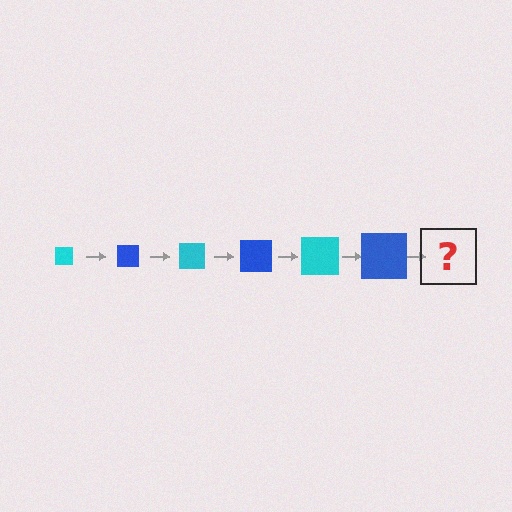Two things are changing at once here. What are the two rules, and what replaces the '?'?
The two rules are that the square grows larger each step and the color cycles through cyan and blue. The '?' should be a cyan square, larger than the previous one.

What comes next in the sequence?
The next element should be a cyan square, larger than the previous one.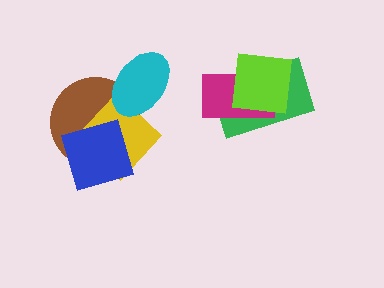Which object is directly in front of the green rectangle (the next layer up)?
The magenta rectangle is directly in front of the green rectangle.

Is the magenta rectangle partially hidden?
Yes, it is partially covered by another shape.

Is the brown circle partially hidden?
Yes, it is partially covered by another shape.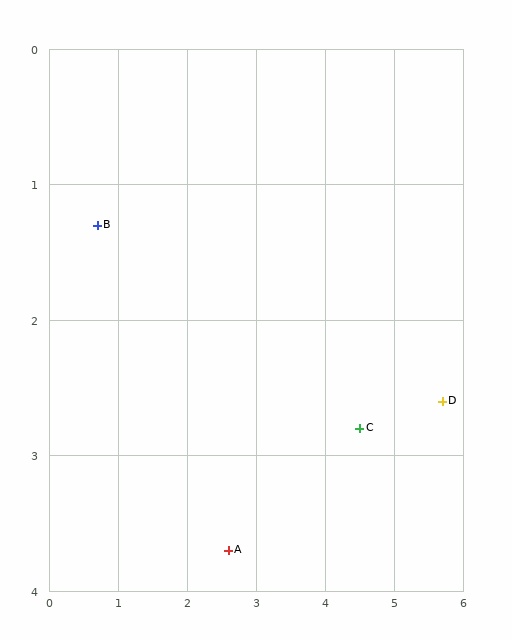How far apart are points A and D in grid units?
Points A and D are about 3.3 grid units apart.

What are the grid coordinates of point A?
Point A is at approximately (2.6, 3.7).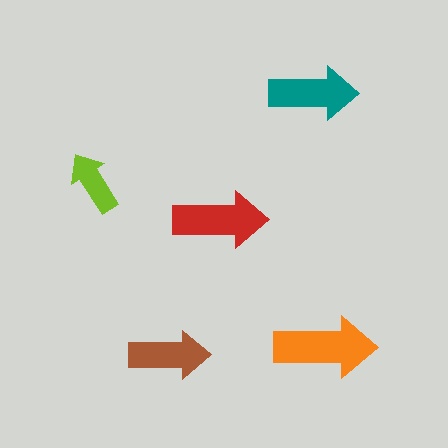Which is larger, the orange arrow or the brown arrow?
The orange one.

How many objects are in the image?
There are 5 objects in the image.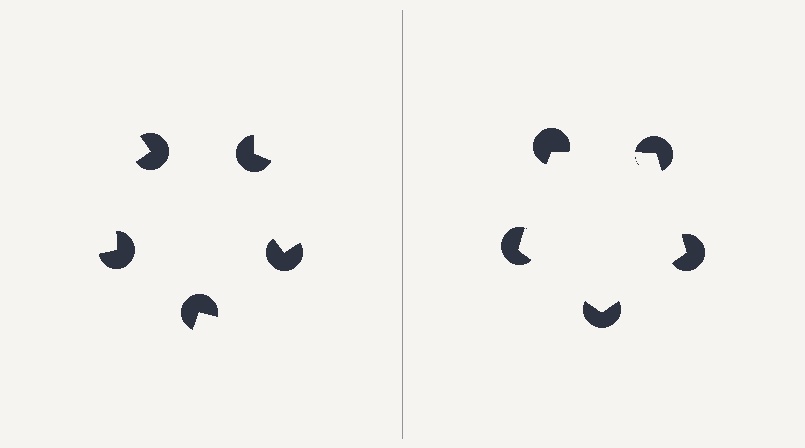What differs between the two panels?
The pac-man discs are positioned identically on both sides; only the wedge orientations differ. On the right they align to a pentagon; on the left they are misaligned.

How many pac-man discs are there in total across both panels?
10 — 5 on each side.